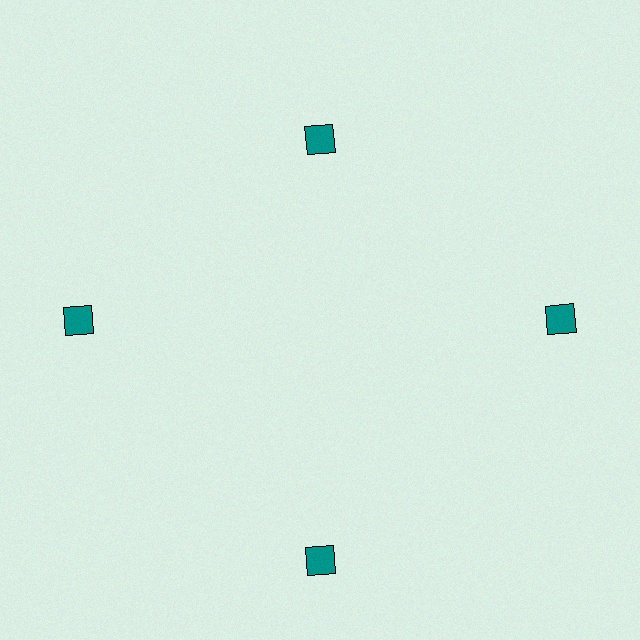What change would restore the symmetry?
The symmetry would be restored by moving it outward, back onto the ring so that all 4 squares sit at equal angles and equal distance from the center.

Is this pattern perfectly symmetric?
No. The 4 teal squares are arranged in a ring, but one element near the 12 o'clock position is pulled inward toward the center, breaking the 4-fold rotational symmetry.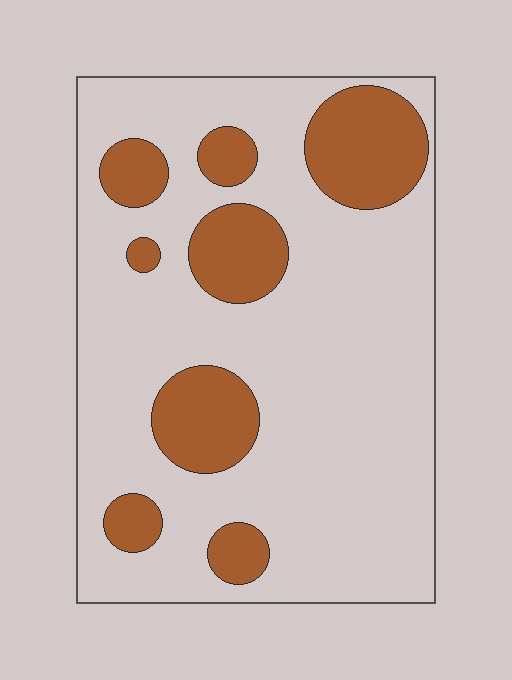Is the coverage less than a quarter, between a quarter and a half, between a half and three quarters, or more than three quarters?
Less than a quarter.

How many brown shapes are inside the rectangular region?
8.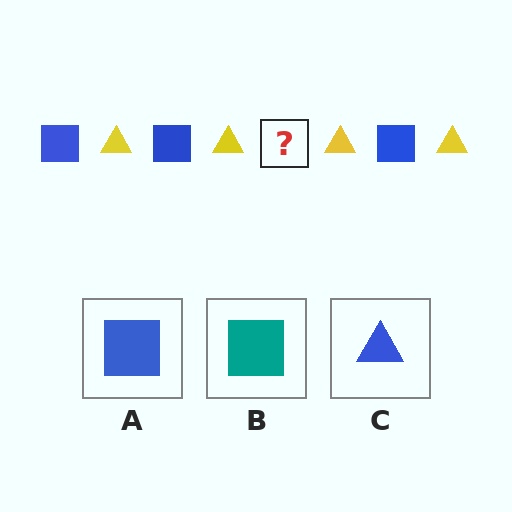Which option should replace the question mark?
Option A.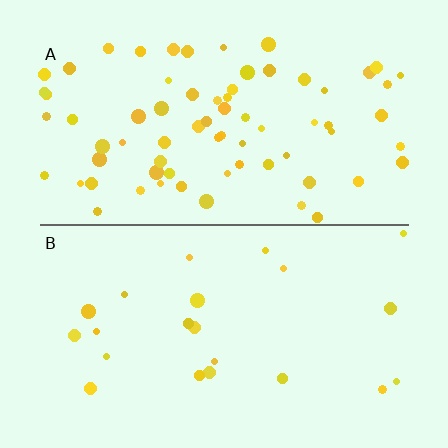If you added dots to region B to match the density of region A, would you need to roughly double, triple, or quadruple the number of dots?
Approximately triple.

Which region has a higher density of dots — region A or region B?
A (the top).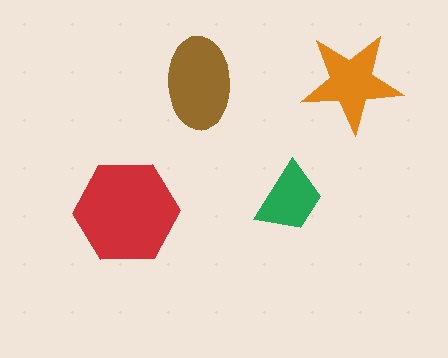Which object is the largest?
The red hexagon.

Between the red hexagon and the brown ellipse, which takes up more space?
The red hexagon.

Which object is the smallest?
The green trapezoid.